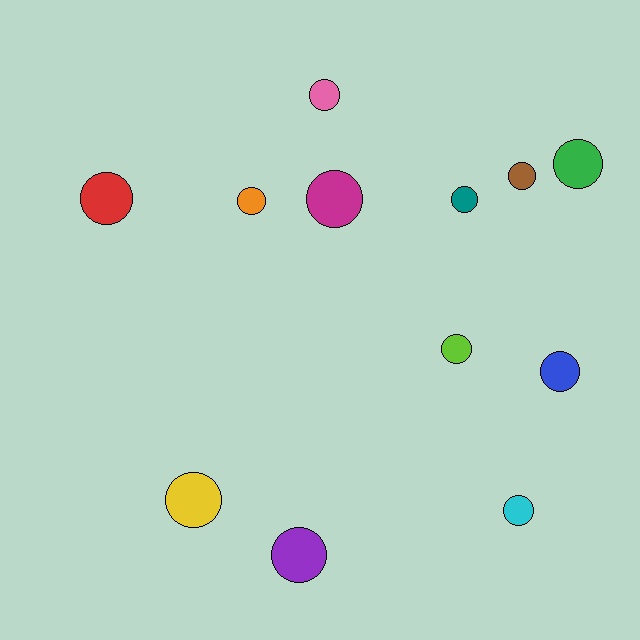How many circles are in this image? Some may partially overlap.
There are 12 circles.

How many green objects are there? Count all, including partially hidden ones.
There is 1 green object.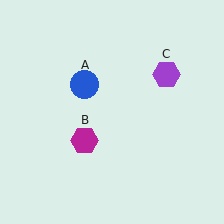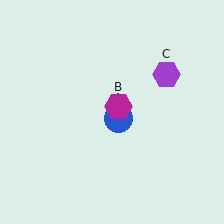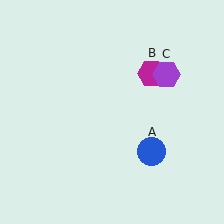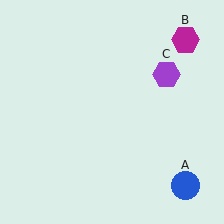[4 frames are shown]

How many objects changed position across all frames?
2 objects changed position: blue circle (object A), magenta hexagon (object B).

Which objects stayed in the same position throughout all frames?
Purple hexagon (object C) remained stationary.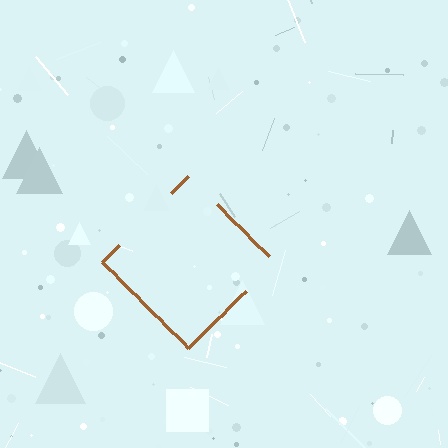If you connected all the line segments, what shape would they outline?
They would outline a diamond.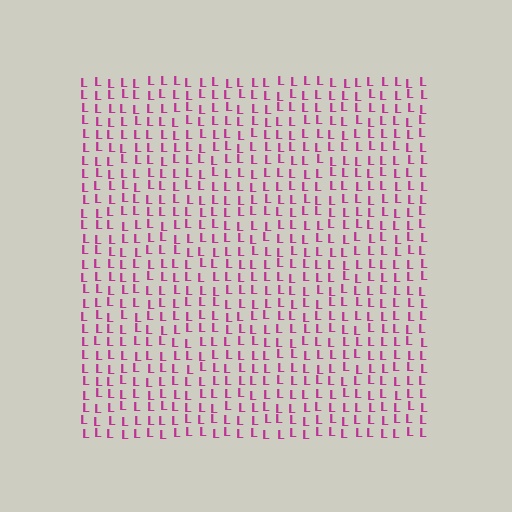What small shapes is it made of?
It is made of small letter L's.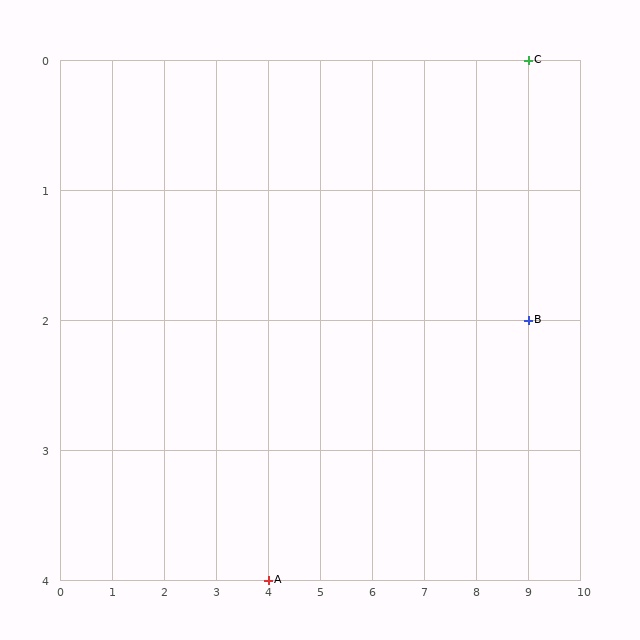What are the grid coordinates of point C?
Point C is at grid coordinates (9, 0).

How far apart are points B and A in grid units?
Points B and A are 5 columns and 2 rows apart (about 5.4 grid units diagonally).